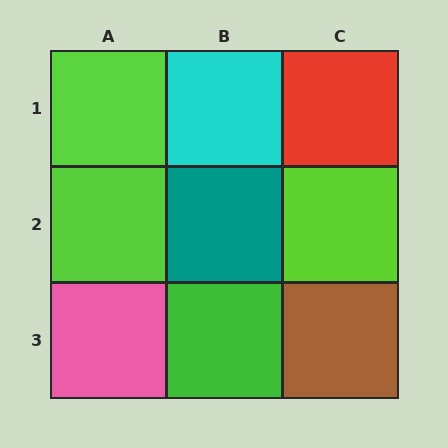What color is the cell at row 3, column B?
Green.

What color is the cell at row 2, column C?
Lime.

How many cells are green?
1 cell is green.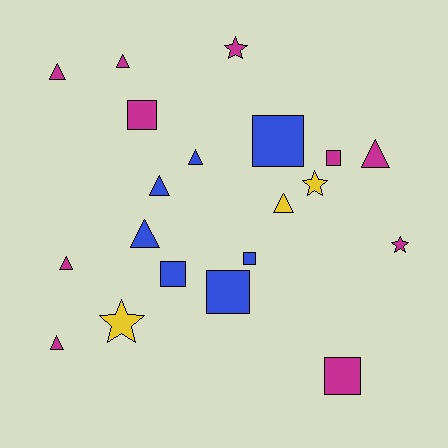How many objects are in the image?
There are 20 objects.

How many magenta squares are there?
There are 3 magenta squares.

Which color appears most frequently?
Magenta, with 10 objects.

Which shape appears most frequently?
Triangle, with 9 objects.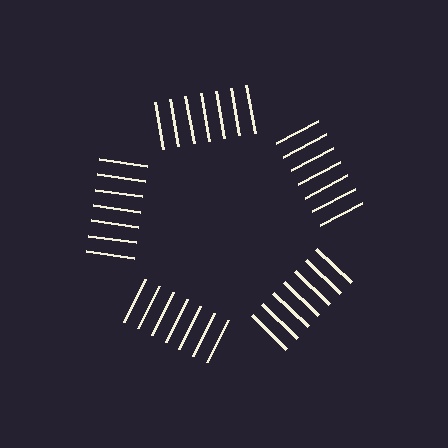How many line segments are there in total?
35 — 7 along each of the 5 edges.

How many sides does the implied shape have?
5 sides — the line-ends trace a pentagon.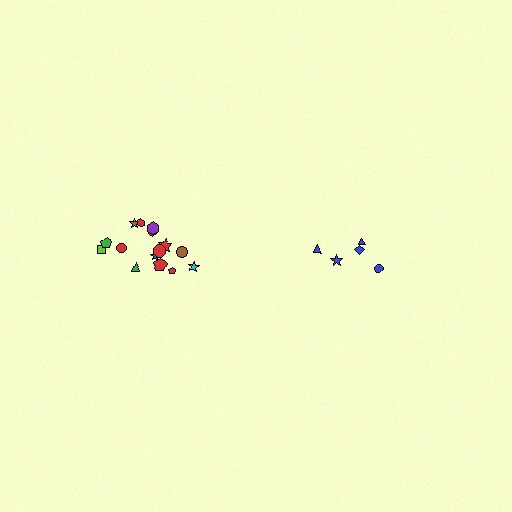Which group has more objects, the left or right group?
The left group.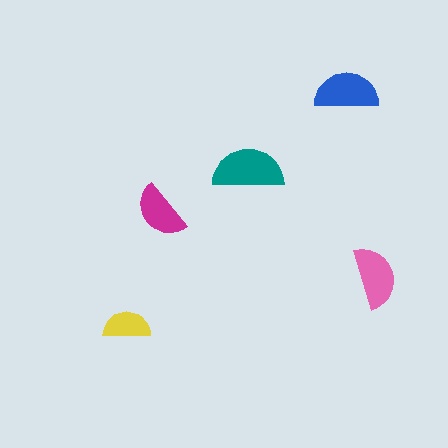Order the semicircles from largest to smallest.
the teal one, the blue one, the pink one, the magenta one, the yellow one.